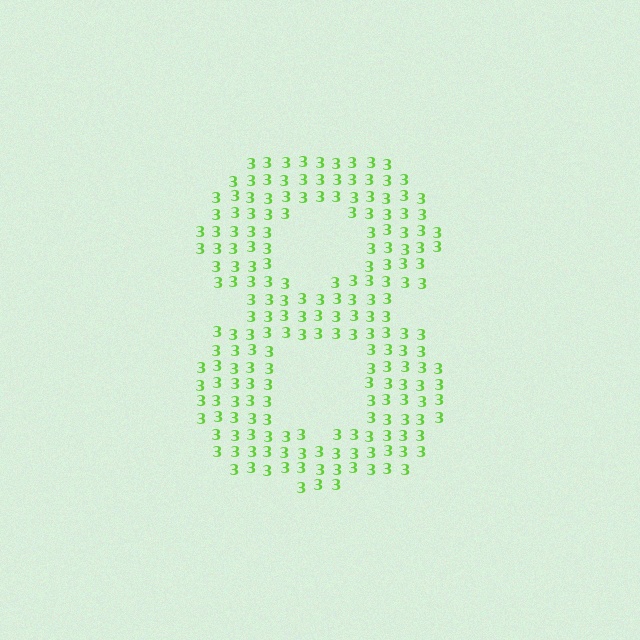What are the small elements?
The small elements are digit 3's.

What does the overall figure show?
The overall figure shows the digit 8.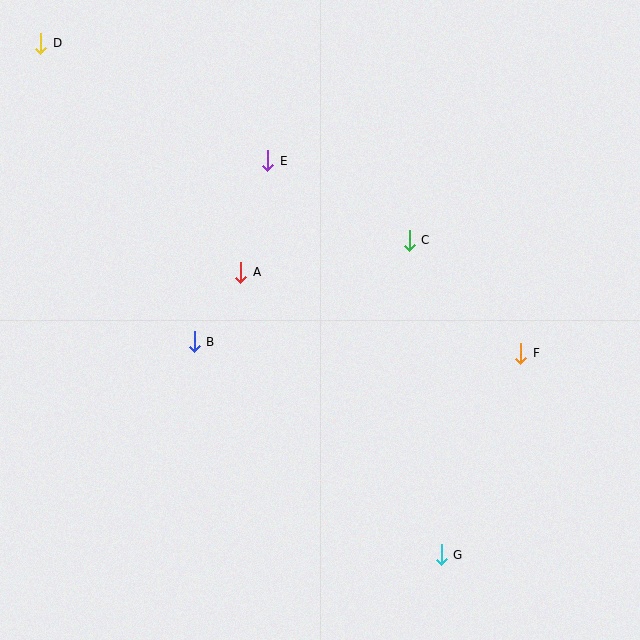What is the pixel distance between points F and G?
The distance between F and G is 217 pixels.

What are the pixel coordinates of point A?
Point A is at (241, 272).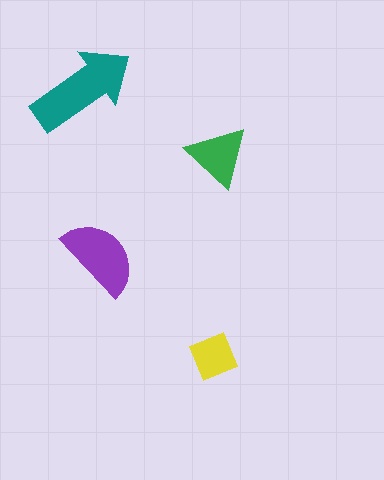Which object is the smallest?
The yellow diamond.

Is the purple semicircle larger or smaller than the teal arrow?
Smaller.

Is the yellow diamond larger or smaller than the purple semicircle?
Smaller.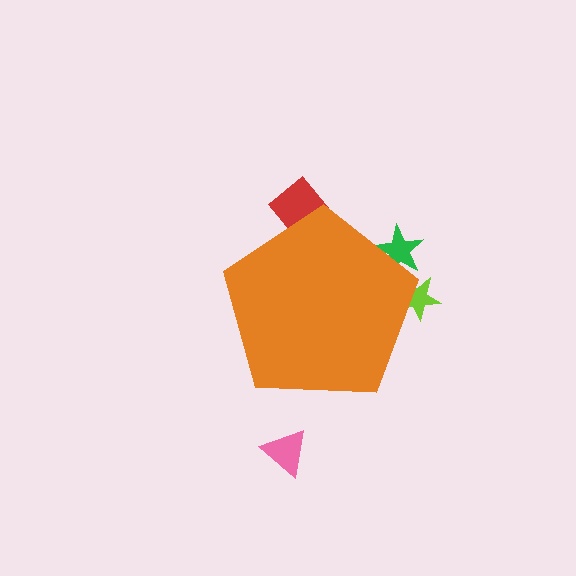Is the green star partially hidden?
Yes, the green star is partially hidden behind the orange pentagon.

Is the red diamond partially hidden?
Yes, the red diamond is partially hidden behind the orange pentagon.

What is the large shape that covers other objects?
An orange pentagon.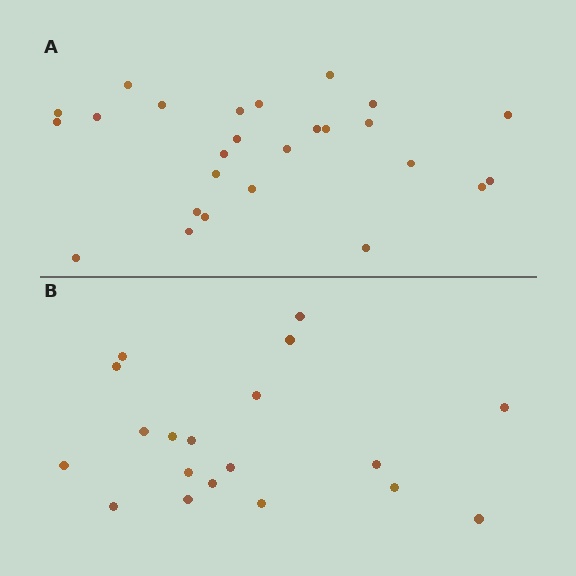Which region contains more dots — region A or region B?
Region A (the top region) has more dots.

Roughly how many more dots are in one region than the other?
Region A has roughly 8 or so more dots than region B.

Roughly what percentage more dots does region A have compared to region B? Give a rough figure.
About 35% more.